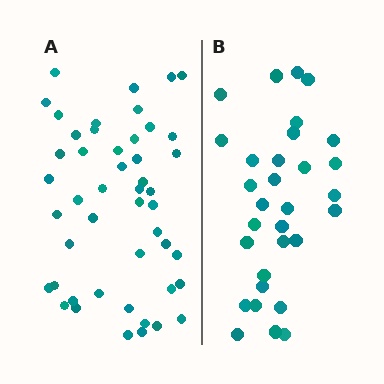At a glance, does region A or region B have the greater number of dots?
Region A (the left region) has more dots.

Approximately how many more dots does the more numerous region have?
Region A has approximately 15 more dots than region B.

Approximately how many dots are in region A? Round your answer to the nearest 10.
About 50 dots. (The exact count is 48, which rounds to 50.)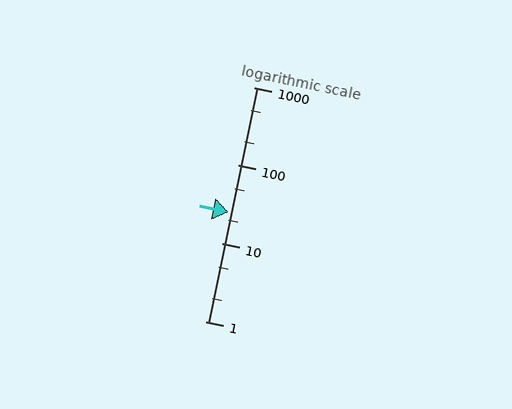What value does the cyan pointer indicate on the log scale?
The pointer indicates approximately 25.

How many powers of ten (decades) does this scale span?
The scale spans 3 decades, from 1 to 1000.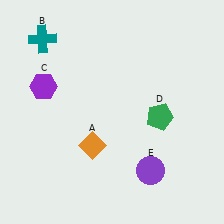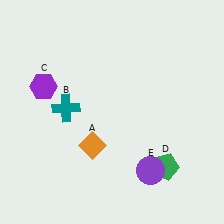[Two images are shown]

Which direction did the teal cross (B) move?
The teal cross (B) moved down.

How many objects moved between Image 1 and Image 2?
2 objects moved between the two images.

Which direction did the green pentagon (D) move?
The green pentagon (D) moved down.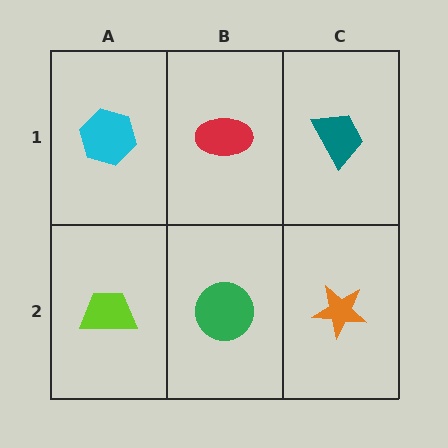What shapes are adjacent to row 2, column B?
A red ellipse (row 1, column B), a lime trapezoid (row 2, column A), an orange star (row 2, column C).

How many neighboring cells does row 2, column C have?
2.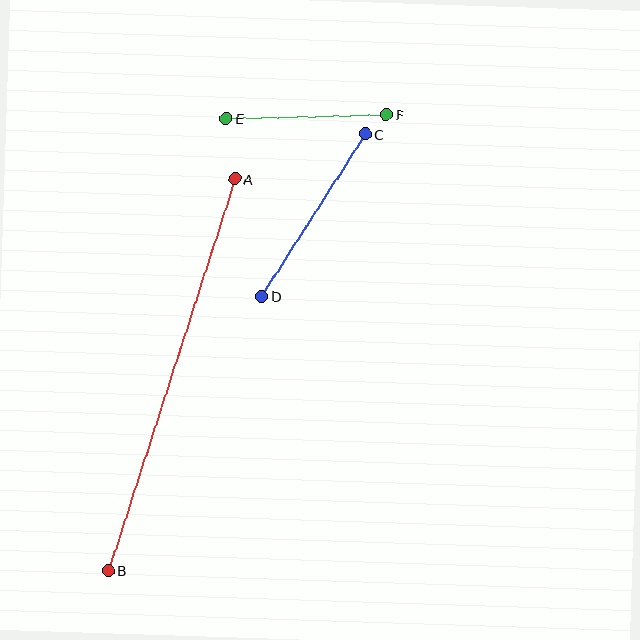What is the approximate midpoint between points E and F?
The midpoint is at approximately (306, 117) pixels.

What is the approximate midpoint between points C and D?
The midpoint is at approximately (313, 215) pixels.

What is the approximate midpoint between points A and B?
The midpoint is at approximately (171, 375) pixels.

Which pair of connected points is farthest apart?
Points A and B are farthest apart.